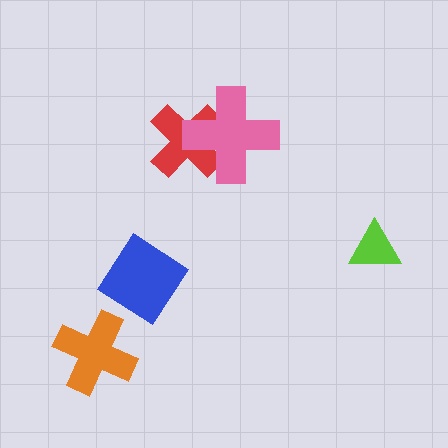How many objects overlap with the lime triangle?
0 objects overlap with the lime triangle.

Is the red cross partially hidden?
Yes, it is partially covered by another shape.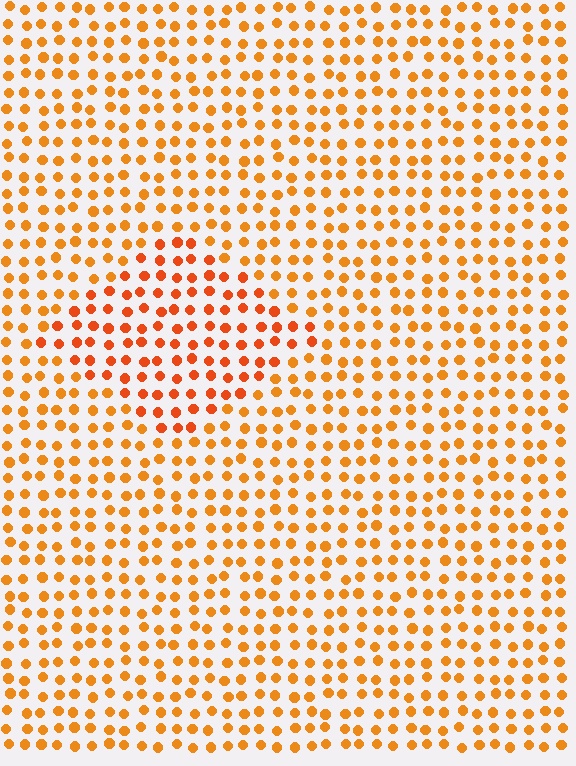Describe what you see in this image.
The image is filled with small orange elements in a uniform arrangement. A diamond-shaped region is visible where the elements are tinted to a slightly different hue, forming a subtle color boundary.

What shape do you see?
I see a diamond.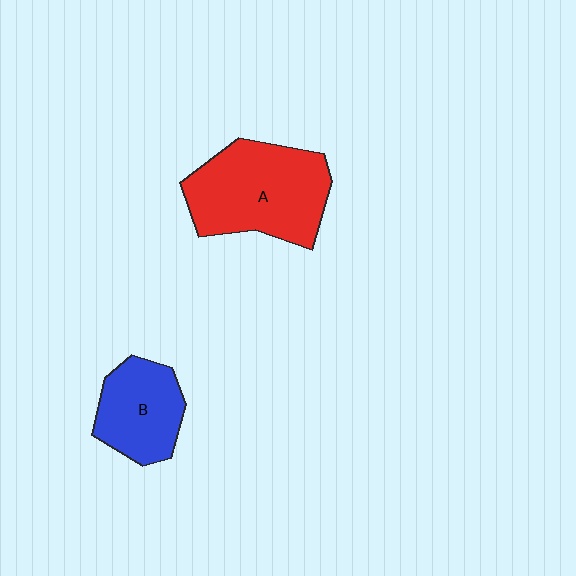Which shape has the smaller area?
Shape B (blue).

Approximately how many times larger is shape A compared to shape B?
Approximately 1.6 times.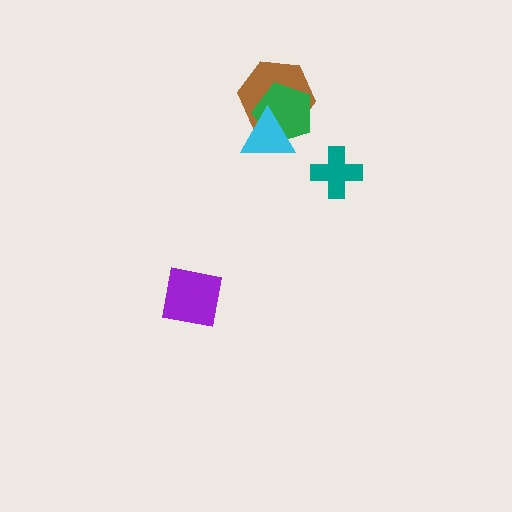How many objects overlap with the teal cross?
0 objects overlap with the teal cross.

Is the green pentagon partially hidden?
Yes, it is partially covered by another shape.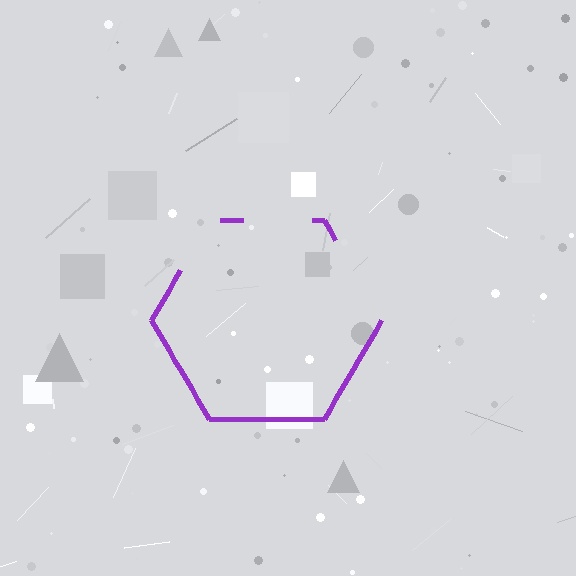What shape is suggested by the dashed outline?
The dashed outline suggests a hexagon.